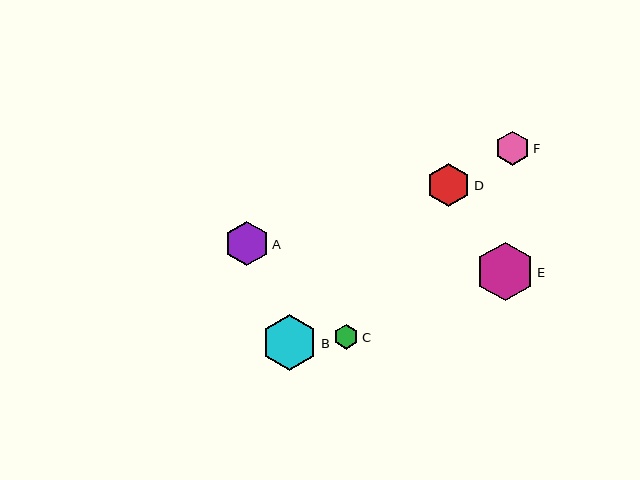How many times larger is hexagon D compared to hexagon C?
Hexagon D is approximately 1.8 times the size of hexagon C.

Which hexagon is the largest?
Hexagon E is the largest with a size of approximately 58 pixels.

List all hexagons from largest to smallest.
From largest to smallest: E, B, A, D, F, C.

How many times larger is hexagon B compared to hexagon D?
Hexagon B is approximately 1.3 times the size of hexagon D.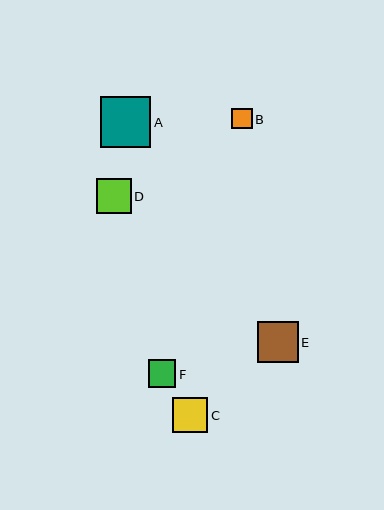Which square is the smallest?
Square B is the smallest with a size of approximately 21 pixels.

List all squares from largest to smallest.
From largest to smallest: A, E, D, C, F, B.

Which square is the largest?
Square A is the largest with a size of approximately 51 pixels.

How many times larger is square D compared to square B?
Square D is approximately 1.7 times the size of square B.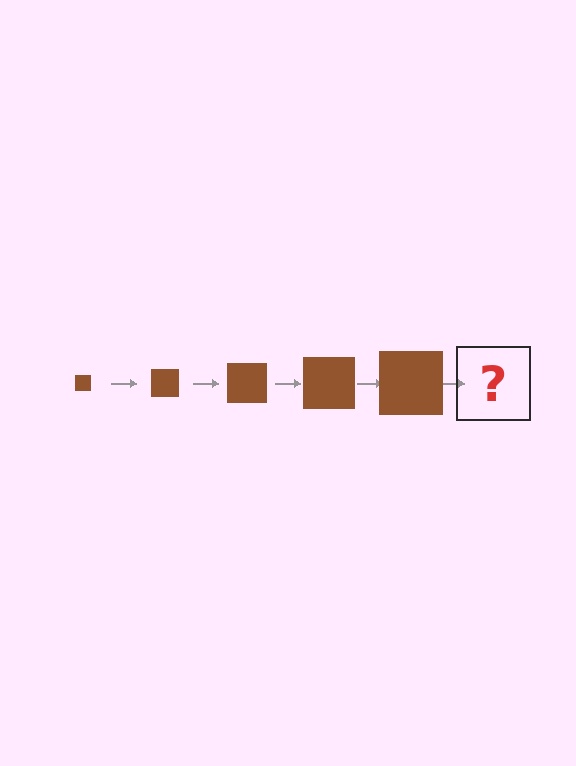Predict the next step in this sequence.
The next step is a brown square, larger than the previous one.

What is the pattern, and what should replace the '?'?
The pattern is that the square gets progressively larger each step. The '?' should be a brown square, larger than the previous one.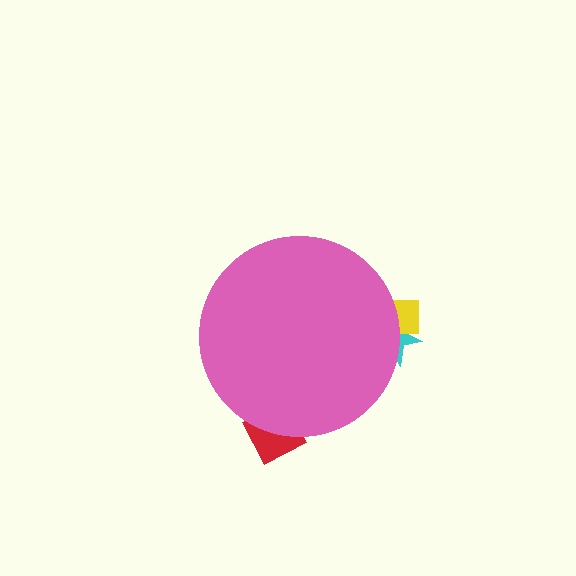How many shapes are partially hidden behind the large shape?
3 shapes are partially hidden.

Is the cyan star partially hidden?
Yes, the cyan star is partially hidden behind the pink circle.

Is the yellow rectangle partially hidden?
Yes, the yellow rectangle is partially hidden behind the pink circle.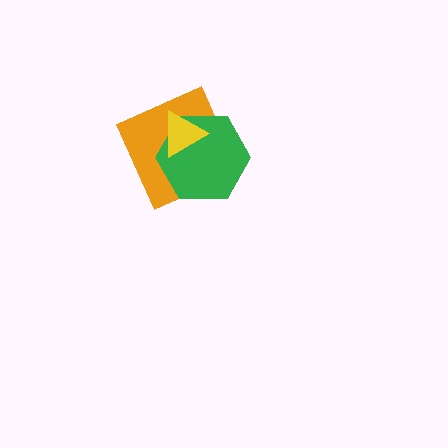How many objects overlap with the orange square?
2 objects overlap with the orange square.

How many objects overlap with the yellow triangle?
2 objects overlap with the yellow triangle.